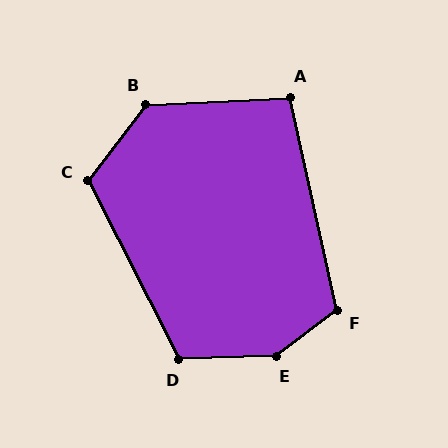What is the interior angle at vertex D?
Approximately 115 degrees (obtuse).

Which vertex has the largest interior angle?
E, at approximately 144 degrees.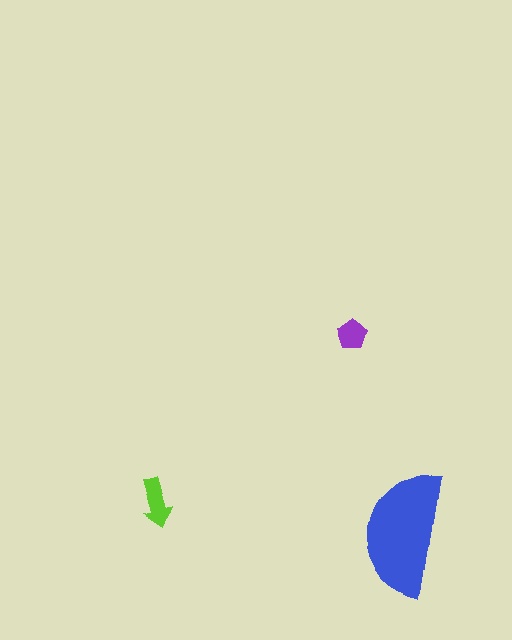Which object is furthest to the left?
The lime arrow is leftmost.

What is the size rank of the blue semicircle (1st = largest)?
1st.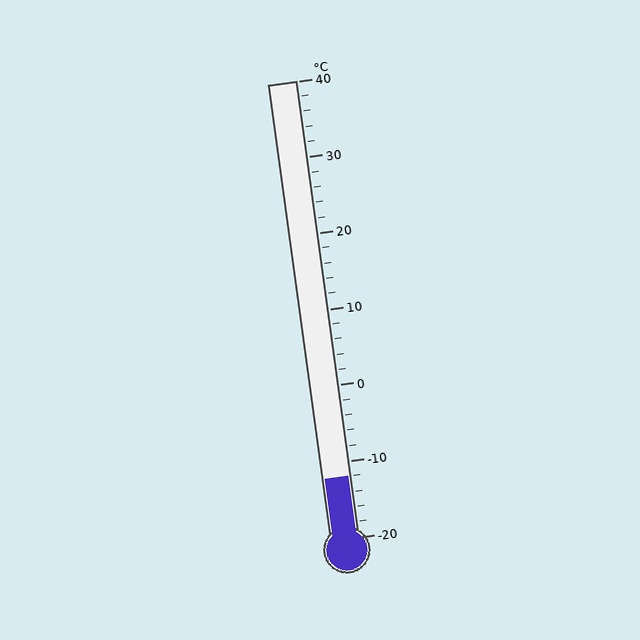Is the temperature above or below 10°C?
The temperature is below 10°C.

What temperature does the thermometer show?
The thermometer shows approximately -12°C.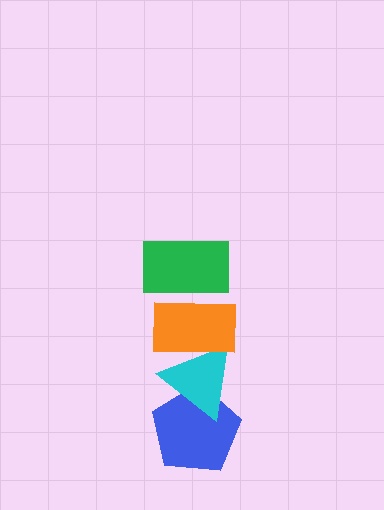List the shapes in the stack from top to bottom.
From top to bottom: the green rectangle, the orange rectangle, the cyan triangle, the blue pentagon.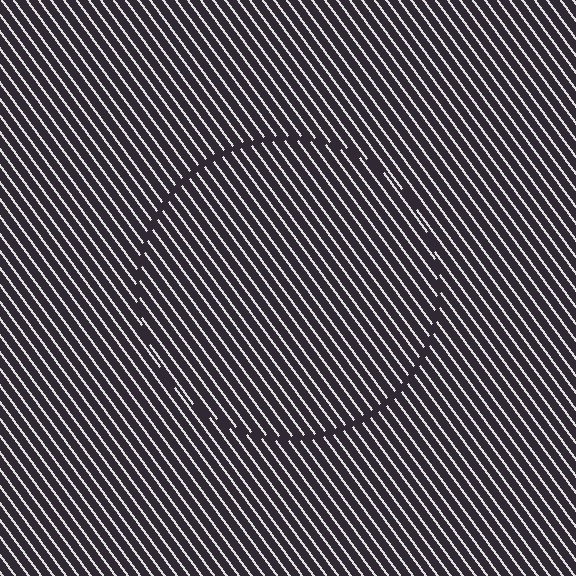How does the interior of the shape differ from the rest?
The interior of the shape contains the same grating, shifted by half a period — the contour is defined by the phase discontinuity where line-ends from the inner and outer gratings abut.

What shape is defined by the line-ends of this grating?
An illusory circle. The interior of the shape contains the same grating, shifted by half a period — the contour is defined by the phase discontinuity where line-ends from the inner and outer gratings abut.